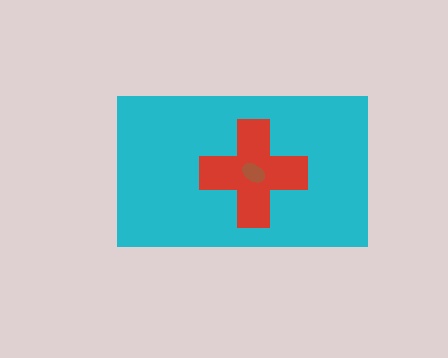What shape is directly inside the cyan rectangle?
The red cross.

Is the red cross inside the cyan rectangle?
Yes.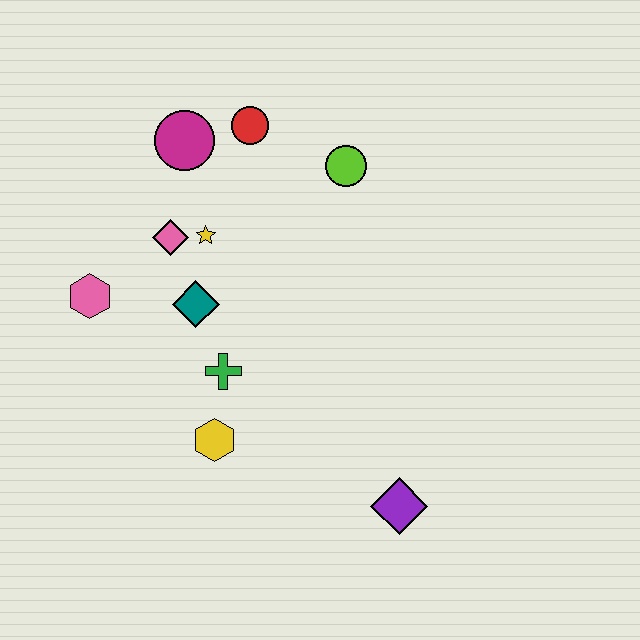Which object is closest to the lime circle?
The red circle is closest to the lime circle.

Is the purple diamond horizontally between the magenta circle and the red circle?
No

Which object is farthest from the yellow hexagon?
The red circle is farthest from the yellow hexagon.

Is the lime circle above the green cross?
Yes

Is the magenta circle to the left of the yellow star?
Yes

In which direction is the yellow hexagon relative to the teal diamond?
The yellow hexagon is below the teal diamond.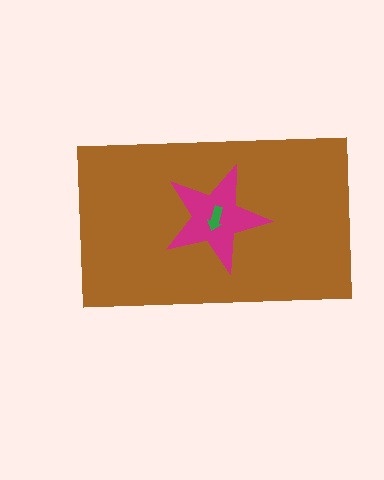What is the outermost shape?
The brown rectangle.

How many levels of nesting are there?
3.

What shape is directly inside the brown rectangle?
The magenta star.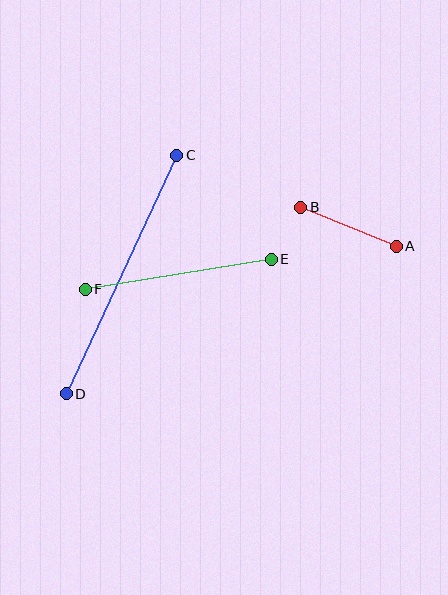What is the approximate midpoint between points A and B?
The midpoint is at approximately (348, 227) pixels.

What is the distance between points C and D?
The distance is approximately 263 pixels.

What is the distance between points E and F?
The distance is approximately 189 pixels.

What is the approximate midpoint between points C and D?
The midpoint is at approximately (121, 274) pixels.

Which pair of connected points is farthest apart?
Points C and D are farthest apart.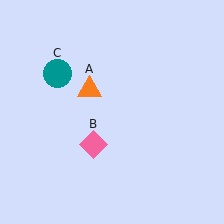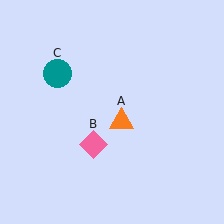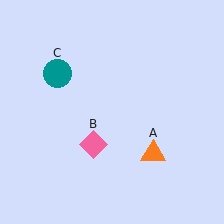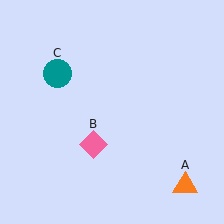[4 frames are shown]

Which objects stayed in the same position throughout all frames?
Pink diamond (object B) and teal circle (object C) remained stationary.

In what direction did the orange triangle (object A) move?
The orange triangle (object A) moved down and to the right.